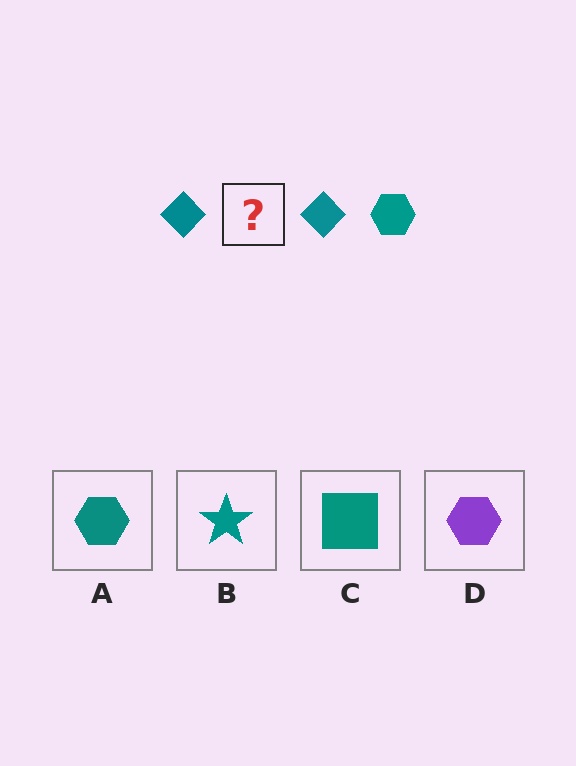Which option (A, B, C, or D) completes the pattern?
A.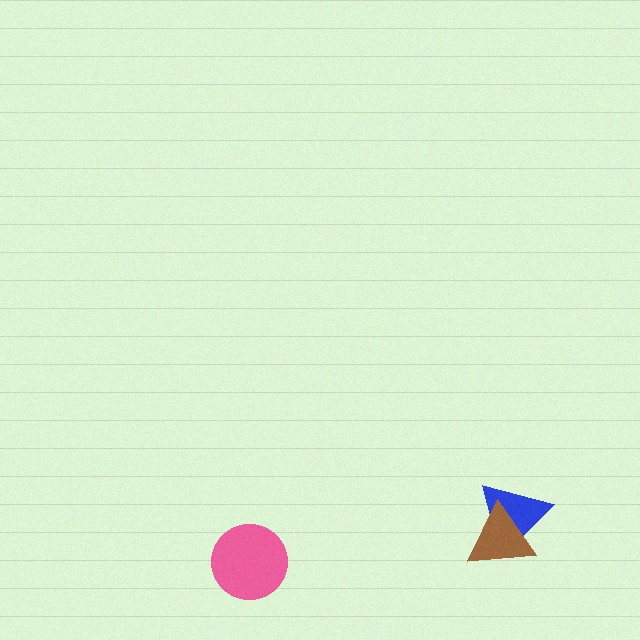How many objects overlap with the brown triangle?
1 object overlaps with the brown triangle.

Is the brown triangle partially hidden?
No, no other shape covers it.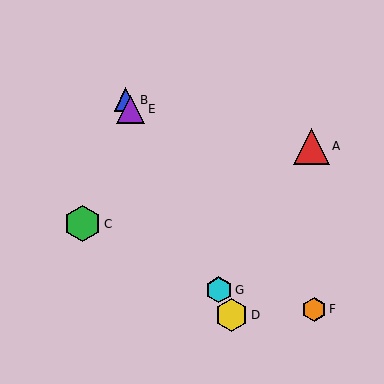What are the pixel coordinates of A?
Object A is at (311, 146).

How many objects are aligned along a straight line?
4 objects (B, D, E, G) are aligned along a straight line.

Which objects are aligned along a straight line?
Objects B, D, E, G are aligned along a straight line.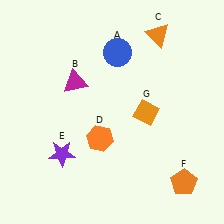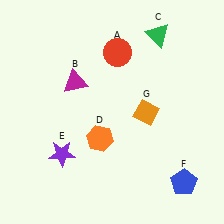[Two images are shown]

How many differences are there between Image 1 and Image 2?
There are 3 differences between the two images.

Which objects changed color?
A changed from blue to red. C changed from orange to green. F changed from orange to blue.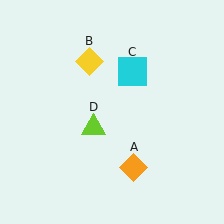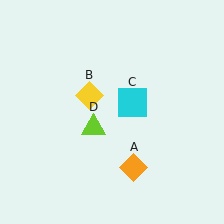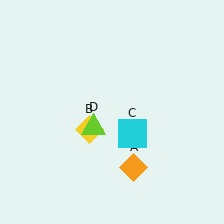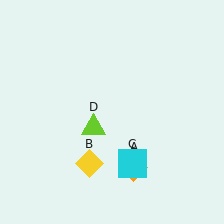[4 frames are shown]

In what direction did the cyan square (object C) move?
The cyan square (object C) moved down.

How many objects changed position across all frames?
2 objects changed position: yellow diamond (object B), cyan square (object C).